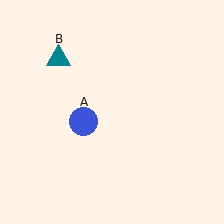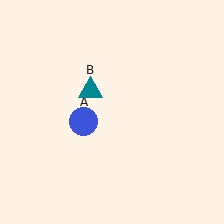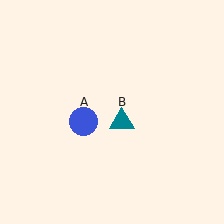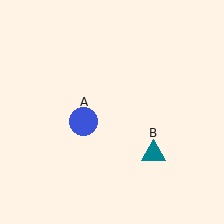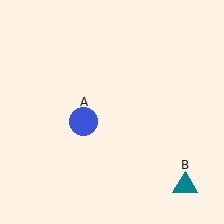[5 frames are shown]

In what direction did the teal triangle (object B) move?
The teal triangle (object B) moved down and to the right.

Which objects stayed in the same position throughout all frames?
Blue circle (object A) remained stationary.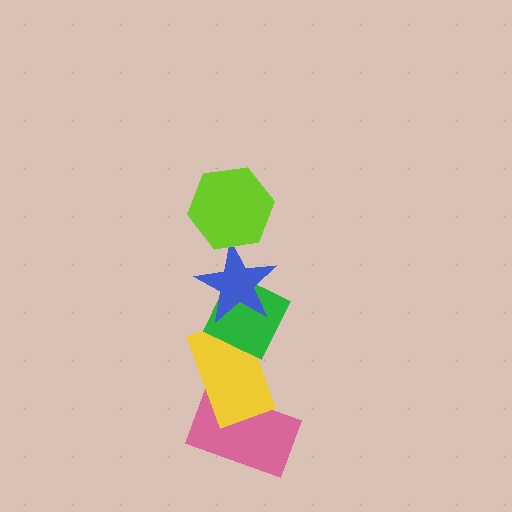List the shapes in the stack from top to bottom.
From top to bottom: the lime hexagon, the blue star, the green diamond, the yellow rectangle, the pink rectangle.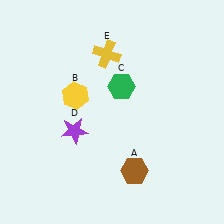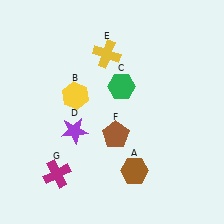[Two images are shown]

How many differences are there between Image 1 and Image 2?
There are 2 differences between the two images.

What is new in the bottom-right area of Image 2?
A brown pentagon (F) was added in the bottom-right area of Image 2.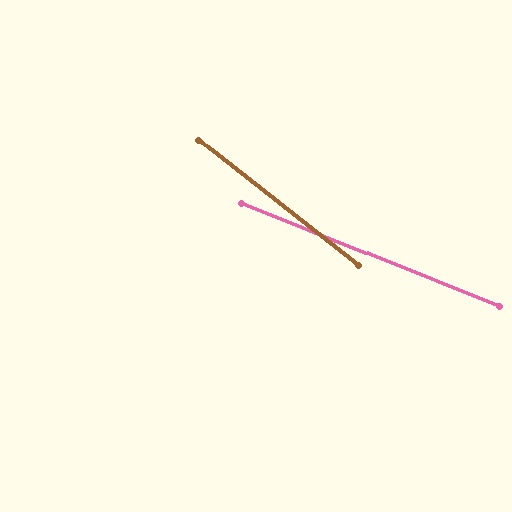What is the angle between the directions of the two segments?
Approximately 16 degrees.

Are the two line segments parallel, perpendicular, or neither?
Neither parallel nor perpendicular — they differ by about 16°.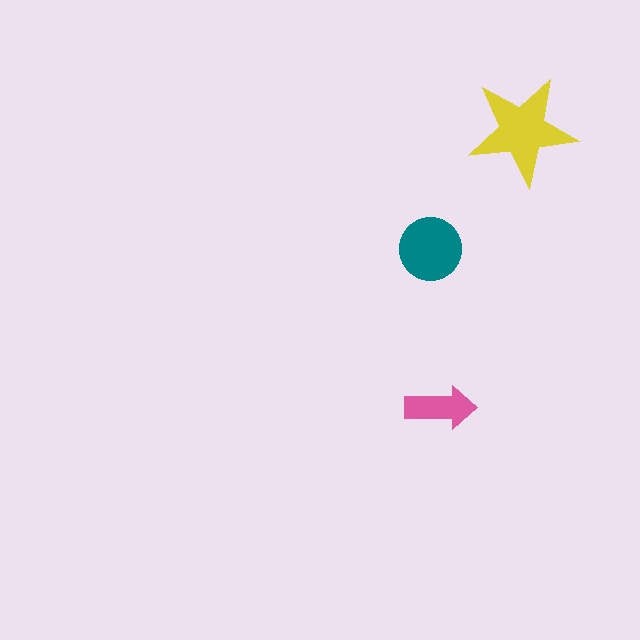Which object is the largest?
The yellow star.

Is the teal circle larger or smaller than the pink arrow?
Larger.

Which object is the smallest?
The pink arrow.